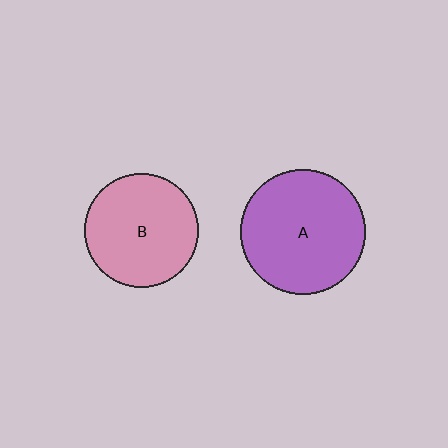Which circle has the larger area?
Circle A (purple).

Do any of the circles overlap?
No, none of the circles overlap.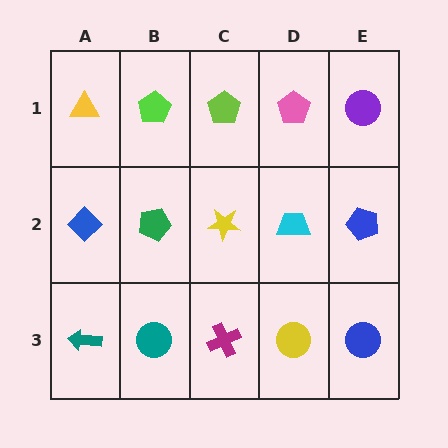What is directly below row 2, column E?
A blue circle.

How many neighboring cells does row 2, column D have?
4.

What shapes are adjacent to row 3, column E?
A blue pentagon (row 2, column E), a yellow circle (row 3, column D).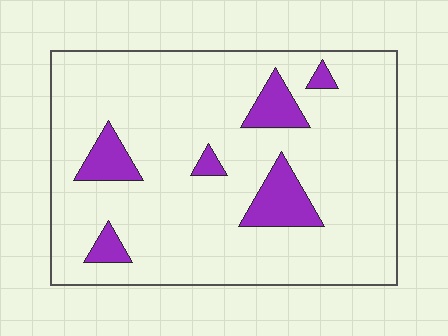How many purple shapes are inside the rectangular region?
6.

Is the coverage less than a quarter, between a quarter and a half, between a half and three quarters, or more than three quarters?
Less than a quarter.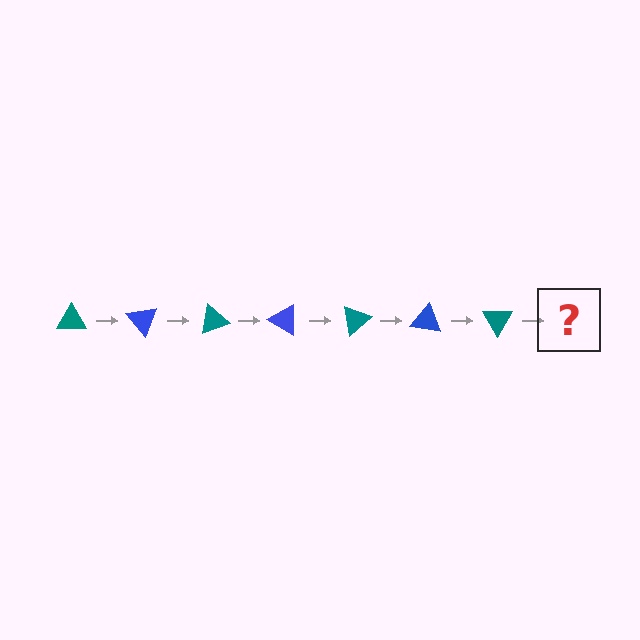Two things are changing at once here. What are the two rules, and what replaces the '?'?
The two rules are that it rotates 50 degrees each step and the color cycles through teal and blue. The '?' should be a blue triangle, rotated 350 degrees from the start.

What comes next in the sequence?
The next element should be a blue triangle, rotated 350 degrees from the start.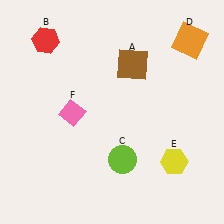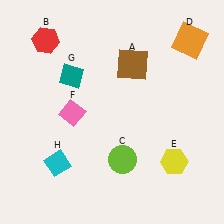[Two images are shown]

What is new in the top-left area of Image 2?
A teal diamond (G) was added in the top-left area of Image 2.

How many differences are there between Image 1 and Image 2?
There are 2 differences between the two images.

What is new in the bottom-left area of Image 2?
A cyan diamond (H) was added in the bottom-left area of Image 2.